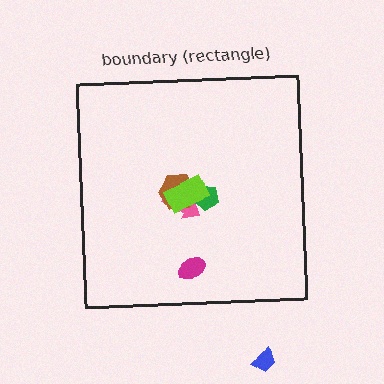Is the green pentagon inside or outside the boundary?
Inside.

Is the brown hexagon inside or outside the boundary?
Inside.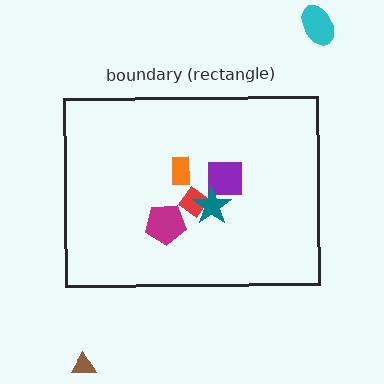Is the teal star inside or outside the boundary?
Inside.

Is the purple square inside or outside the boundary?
Inside.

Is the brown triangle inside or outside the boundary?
Outside.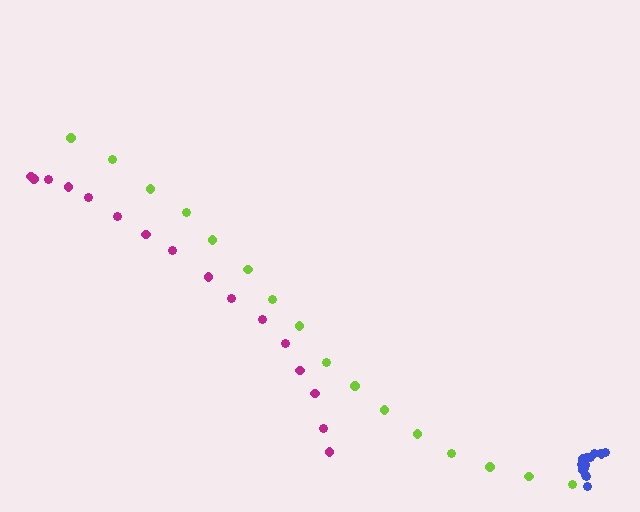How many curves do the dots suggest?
There are 3 distinct paths.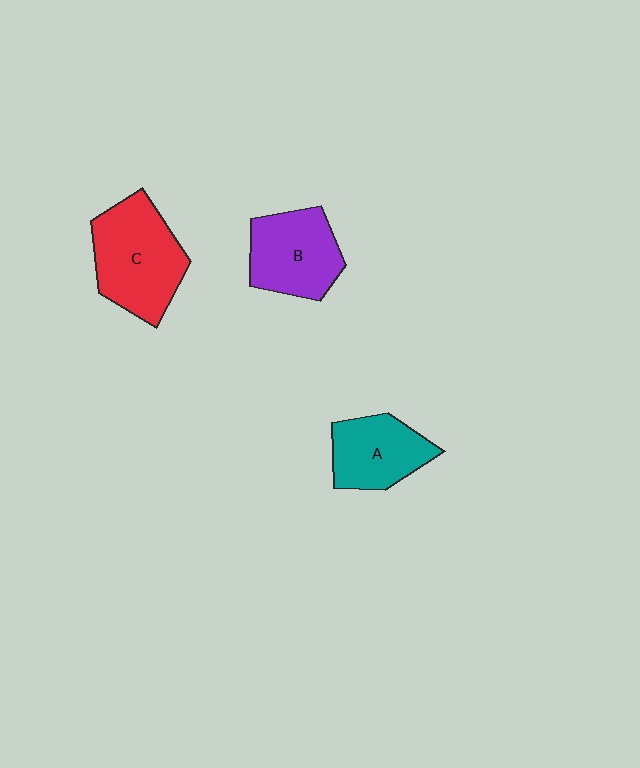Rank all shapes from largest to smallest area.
From largest to smallest: C (red), B (purple), A (teal).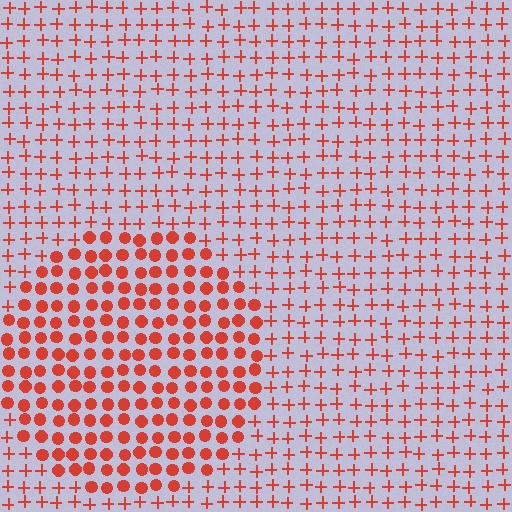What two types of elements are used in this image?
The image uses circles inside the circle region and plus signs outside it.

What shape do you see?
I see a circle.